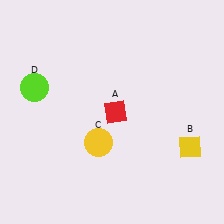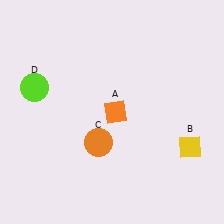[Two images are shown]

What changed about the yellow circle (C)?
In Image 1, C is yellow. In Image 2, it changed to orange.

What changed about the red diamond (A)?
In Image 1, A is red. In Image 2, it changed to orange.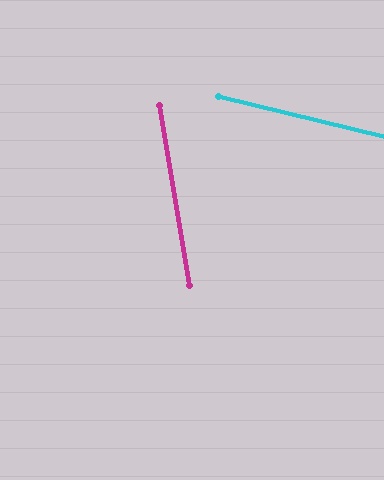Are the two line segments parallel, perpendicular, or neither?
Neither parallel nor perpendicular — they differ by about 67°.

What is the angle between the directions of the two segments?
Approximately 67 degrees.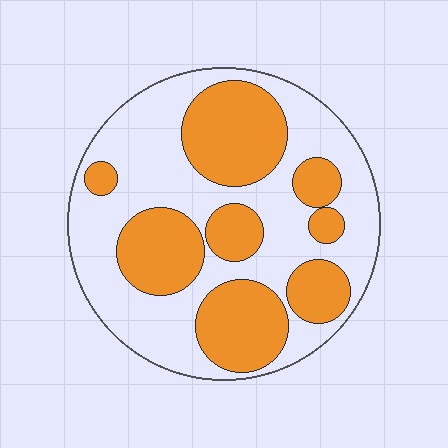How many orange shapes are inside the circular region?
8.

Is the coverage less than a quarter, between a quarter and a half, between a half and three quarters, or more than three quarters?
Between a quarter and a half.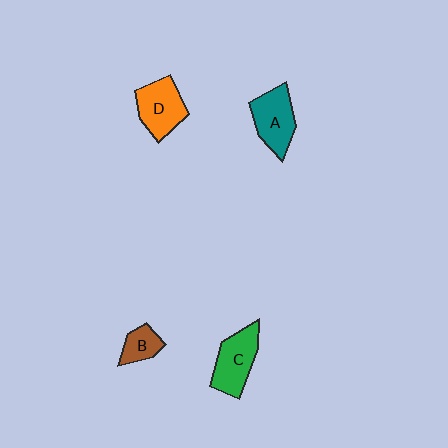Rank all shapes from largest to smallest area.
From largest to smallest: C (green), A (teal), D (orange), B (brown).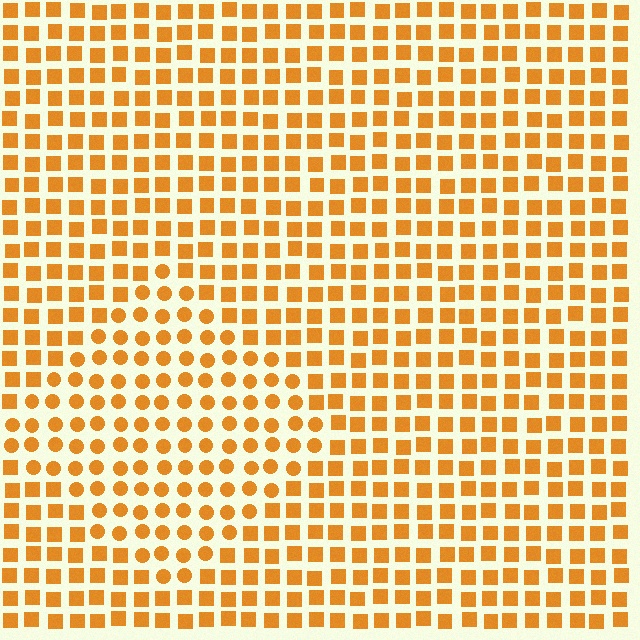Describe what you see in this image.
The image is filled with small orange elements arranged in a uniform grid. A diamond-shaped region contains circles, while the surrounding area contains squares. The boundary is defined purely by the change in element shape.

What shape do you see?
I see a diamond.